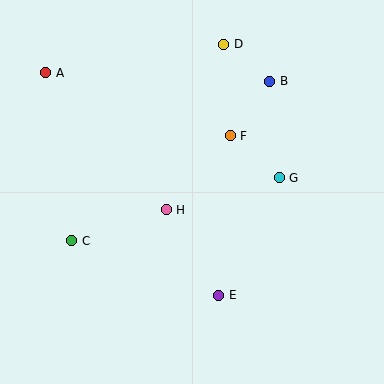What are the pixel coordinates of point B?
Point B is at (270, 81).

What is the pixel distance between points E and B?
The distance between E and B is 220 pixels.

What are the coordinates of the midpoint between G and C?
The midpoint between G and C is at (176, 209).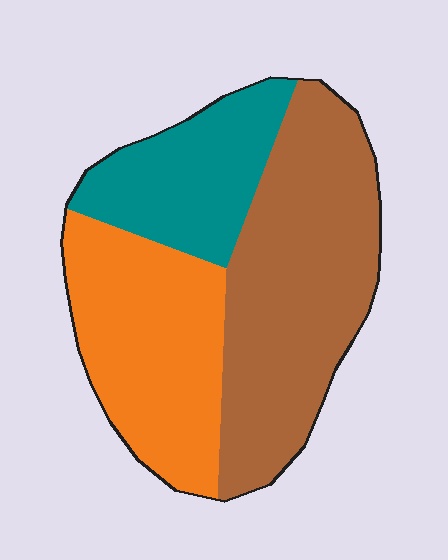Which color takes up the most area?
Brown, at roughly 45%.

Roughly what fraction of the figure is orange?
Orange covers roughly 35% of the figure.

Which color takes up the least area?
Teal, at roughly 20%.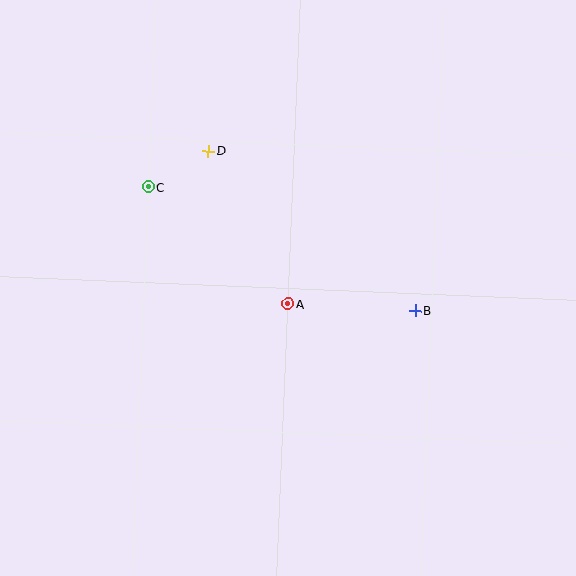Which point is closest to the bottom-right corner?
Point B is closest to the bottom-right corner.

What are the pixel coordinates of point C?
Point C is at (148, 187).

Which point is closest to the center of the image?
Point A at (288, 304) is closest to the center.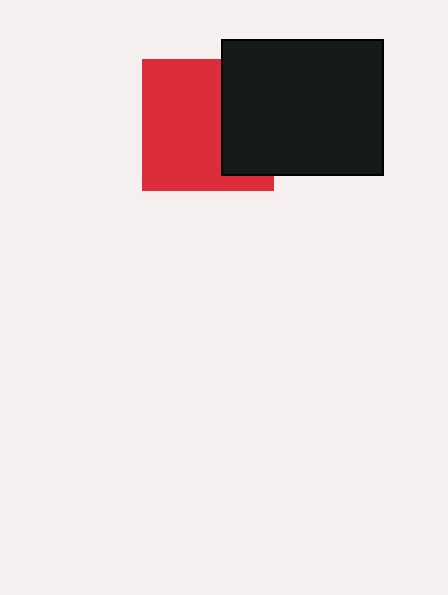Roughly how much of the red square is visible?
Most of it is visible (roughly 65%).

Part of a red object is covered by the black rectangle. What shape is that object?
It is a square.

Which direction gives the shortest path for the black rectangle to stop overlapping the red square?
Moving right gives the shortest separation.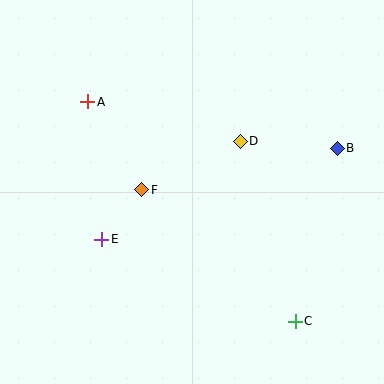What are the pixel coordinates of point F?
Point F is at (142, 190).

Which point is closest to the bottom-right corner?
Point C is closest to the bottom-right corner.